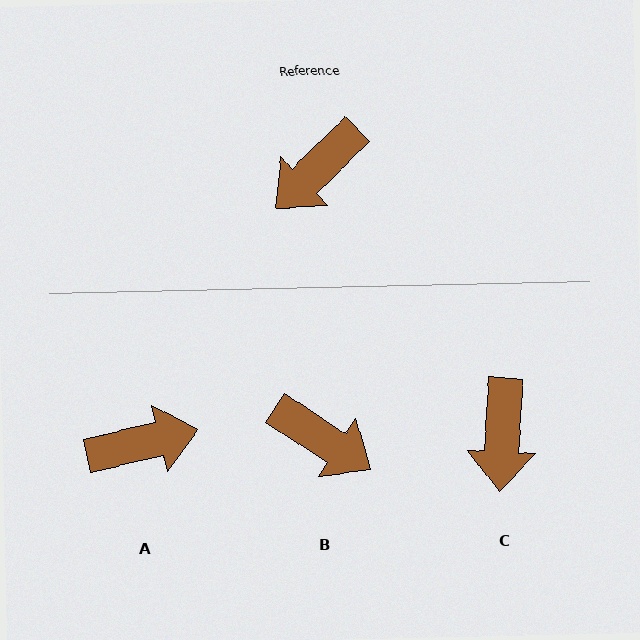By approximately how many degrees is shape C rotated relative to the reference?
Approximately 42 degrees counter-clockwise.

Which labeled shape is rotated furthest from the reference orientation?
A, about 149 degrees away.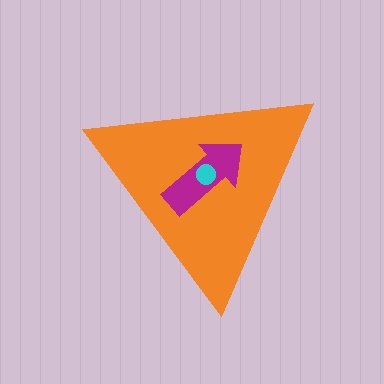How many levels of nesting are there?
3.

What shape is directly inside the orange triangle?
The magenta arrow.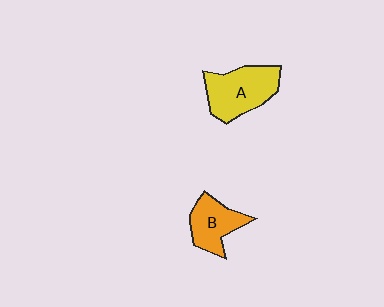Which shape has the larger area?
Shape A (yellow).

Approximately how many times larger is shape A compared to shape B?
Approximately 1.4 times.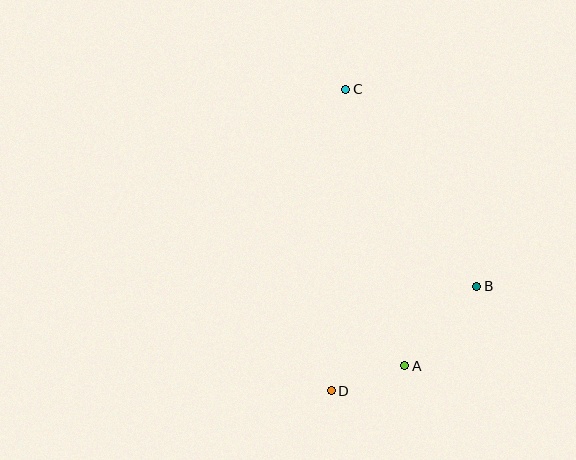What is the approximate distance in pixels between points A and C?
The distance between A and C is approximately 283 pixels.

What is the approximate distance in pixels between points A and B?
The distance between A and B is approximately 107 pixels.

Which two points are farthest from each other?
Points C and D are farthest from each other.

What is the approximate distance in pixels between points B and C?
The distance between B and C is approximately 237 pixels.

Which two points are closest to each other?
Points A and D are closest to each other.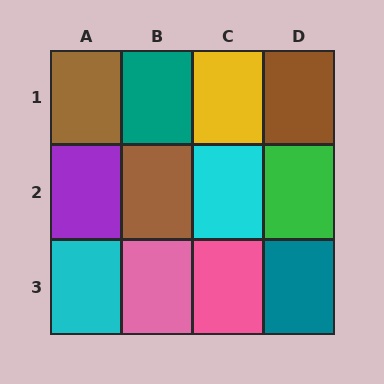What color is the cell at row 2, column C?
Cyan.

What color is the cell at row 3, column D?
Teal.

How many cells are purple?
1 cell is purple.